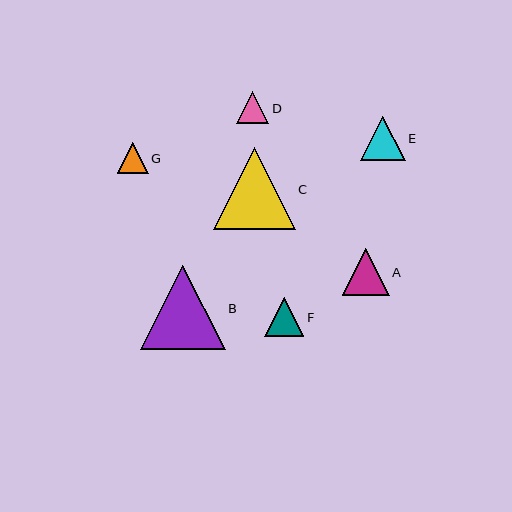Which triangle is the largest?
Triangle B is the largest with a size of approximately 84 pixels.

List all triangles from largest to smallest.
From largest to smallest: B, C, A, E, F, D, G.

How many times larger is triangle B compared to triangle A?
Triangle B is approximately 1.8 times the size of triangle A.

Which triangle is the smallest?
Triangle G is the smallest with a size of approximately 31 pixels.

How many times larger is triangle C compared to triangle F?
Triangle C is approximately 2.1 times the size of triangle F.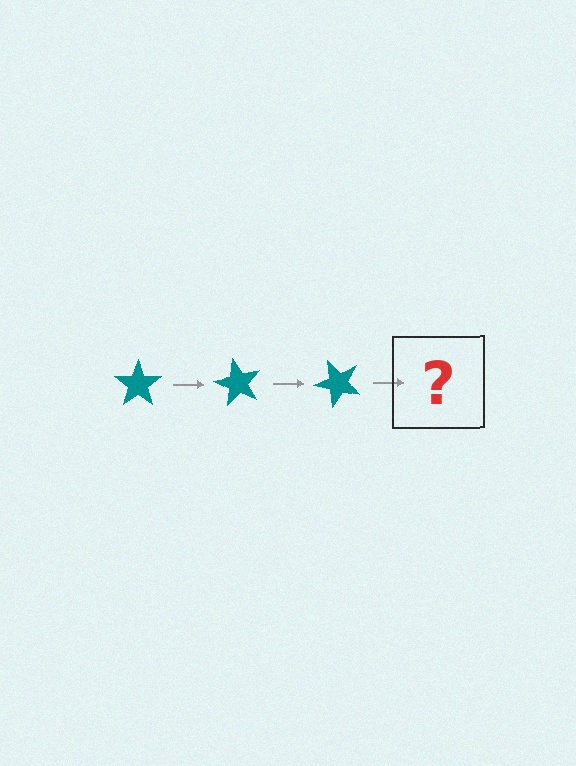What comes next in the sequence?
The next element should be a teal star rotated 180 degrees.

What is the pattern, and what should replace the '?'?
The pattern is that the star rotates 60 degrees each step. The '?' should be a teal star rotated 180 degrees.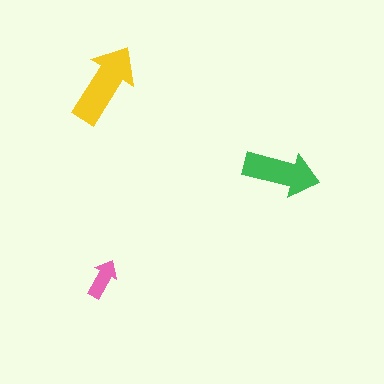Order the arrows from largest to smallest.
the yellow one, the green one, the pink one.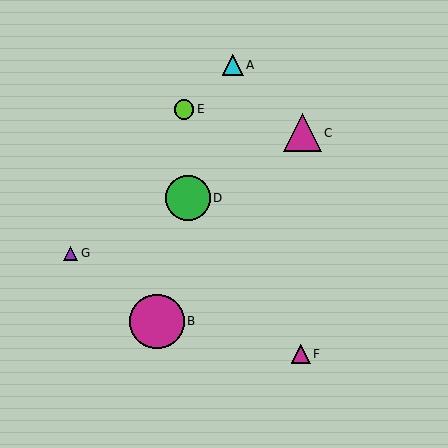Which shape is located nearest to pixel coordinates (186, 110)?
The lime circle (labeled E) at (184, 109) is nearest to that location.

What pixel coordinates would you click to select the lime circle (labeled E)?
Click at (184, 109) to select the lime circle E.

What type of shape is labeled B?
Shape B is a magenta circle.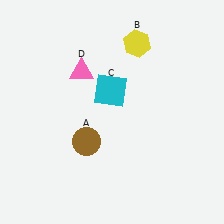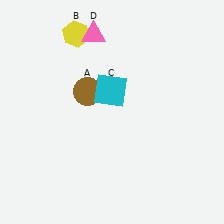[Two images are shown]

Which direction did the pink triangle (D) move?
The pink triangle (D) moved up.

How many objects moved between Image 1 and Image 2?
3 objects moved between the two images.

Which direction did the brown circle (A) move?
The brown circle (A) moved up.